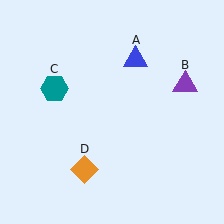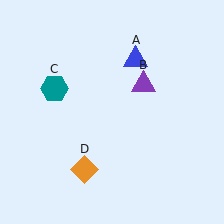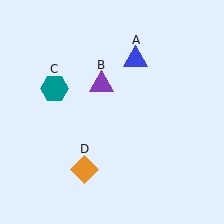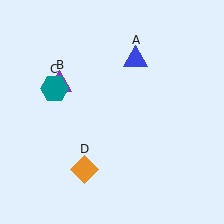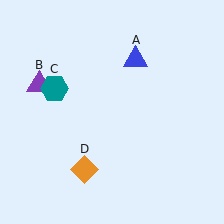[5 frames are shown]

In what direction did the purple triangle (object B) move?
The purple triangle (object B) moved left.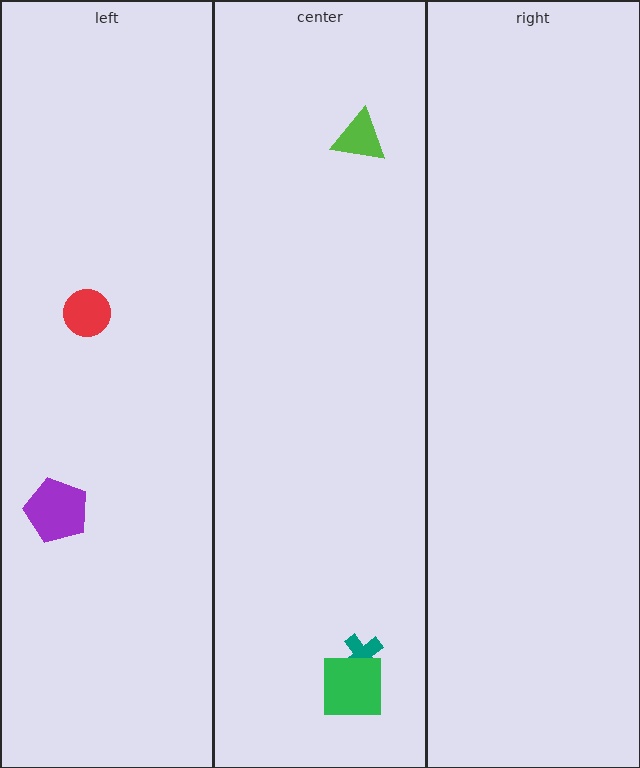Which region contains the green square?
The center region.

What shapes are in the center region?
The lime triangle, the teal cross, the green square.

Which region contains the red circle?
The left region.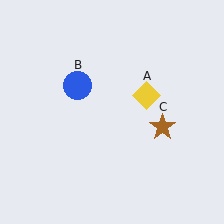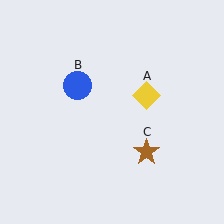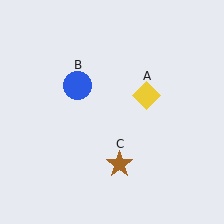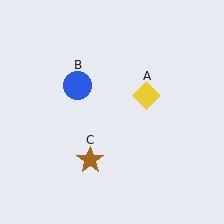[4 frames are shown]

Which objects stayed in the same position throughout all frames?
Yellow diamond (object A) and blue circle (object B) remained stationary.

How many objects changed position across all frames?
1 object changed position: brown star (object C).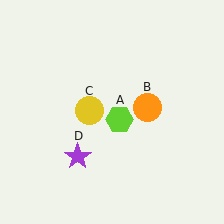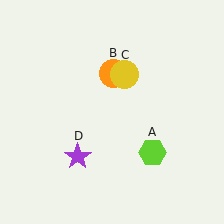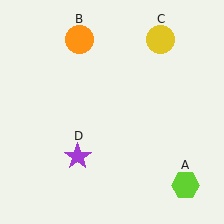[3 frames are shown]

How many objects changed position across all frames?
3 objects changed position: lime hexagon (object A), orange circle (object B), yellow circle (object C).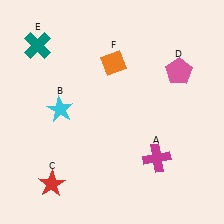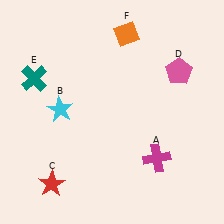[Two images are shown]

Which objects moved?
The objects that moved are: the teal cross (E), the orange diamond (F).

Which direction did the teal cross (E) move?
The teal cross (E) moved down.